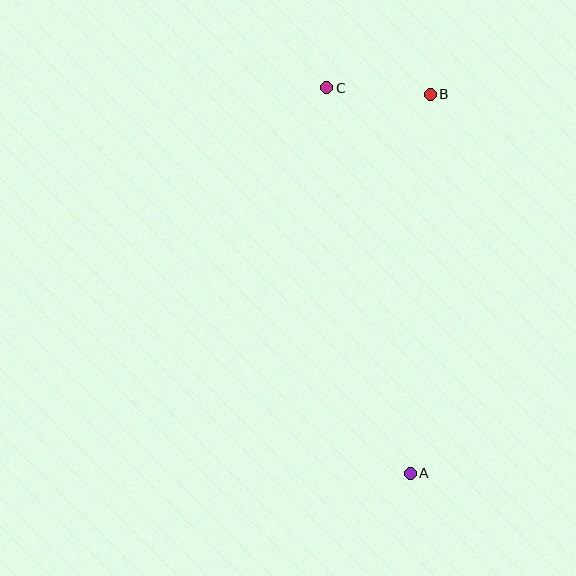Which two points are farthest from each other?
Points A and C are farthest from each other.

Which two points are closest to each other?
Points B and C are closest to each other.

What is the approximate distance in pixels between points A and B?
The distance between A and B is approximately 380 pixels.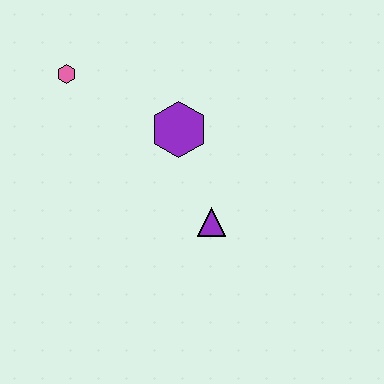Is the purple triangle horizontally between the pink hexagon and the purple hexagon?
No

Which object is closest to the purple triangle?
The purple hexagon is closest to the purple triangle.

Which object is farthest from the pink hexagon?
The purple triangle is farthest from the pink hexagon.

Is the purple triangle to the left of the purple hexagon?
No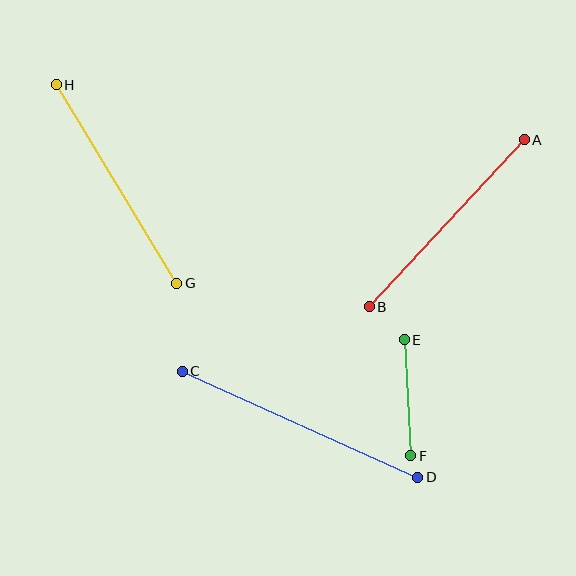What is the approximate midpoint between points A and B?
The midpoint is at approximately (447, 223) pixels.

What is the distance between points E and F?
The distance is approximately 116 pixels.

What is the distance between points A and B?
The distance is approximately 228 pixels.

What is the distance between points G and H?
The distance is approximately 232 pixels.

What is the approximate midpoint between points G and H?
The midpoint is at approximately (116, 184) pixels.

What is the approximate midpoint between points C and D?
The midpoint is at approximately (300, 424) pixels.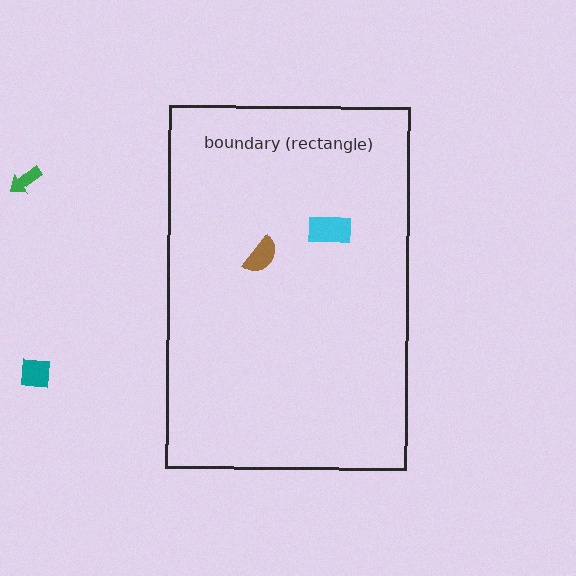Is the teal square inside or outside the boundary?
Outside.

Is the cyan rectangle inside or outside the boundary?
Inside.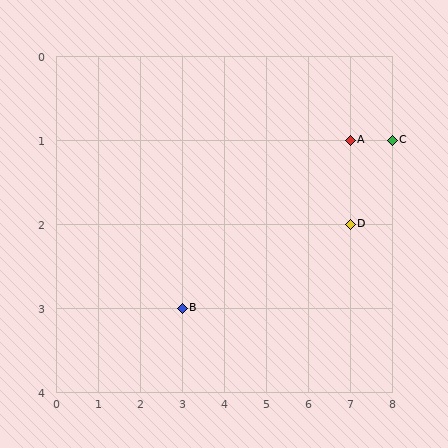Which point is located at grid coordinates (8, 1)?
Point C is at (8, 1).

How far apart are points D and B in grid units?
Points D and B are 4 columns and 1 row apart (about 4.1 grid units diagonally).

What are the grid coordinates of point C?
Point C is at grid coordinates (8, 1).